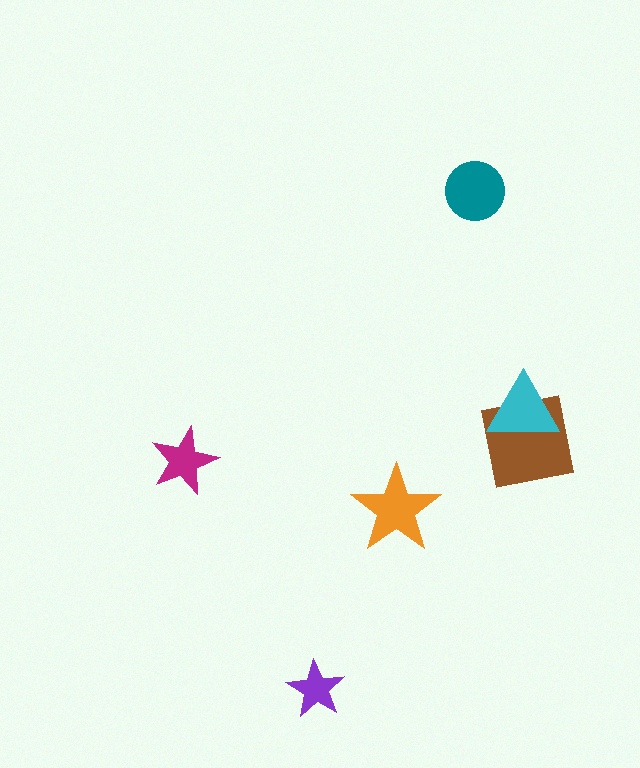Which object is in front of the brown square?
The cyan triangle is in front of the brown square.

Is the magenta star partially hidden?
No, no other shape covers it.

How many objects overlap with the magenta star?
0 objects overlap with the magenta star.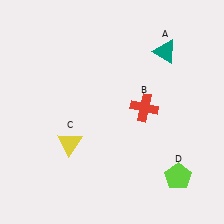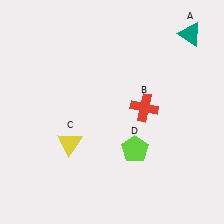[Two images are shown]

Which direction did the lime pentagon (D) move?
The lime pentagon (D) moved left.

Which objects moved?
The objects that moved are: the teal triangle (A), the lime pentagon (D).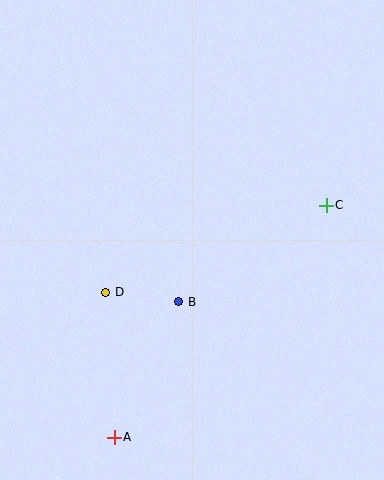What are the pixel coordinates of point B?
Point B is at (179, 302).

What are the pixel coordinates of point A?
Point A is at (114, 437).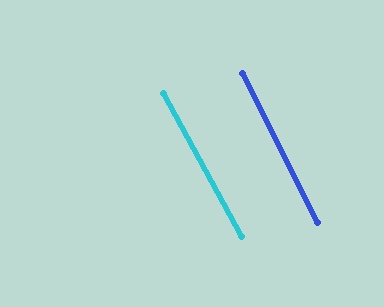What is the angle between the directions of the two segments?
Approximately 2 degrees.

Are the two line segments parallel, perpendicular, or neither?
Parallel — their directions differ by only 2.0°.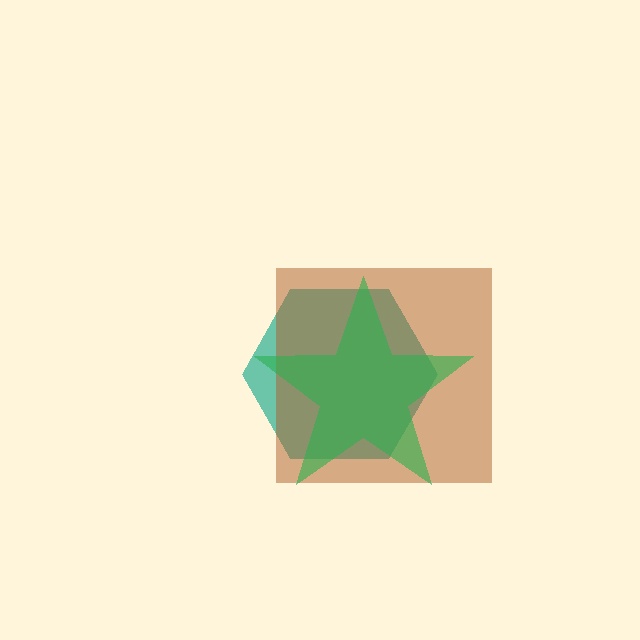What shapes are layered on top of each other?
The layered shapes are: a teal hexagon, a brown square, a green star.